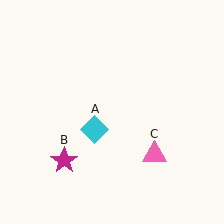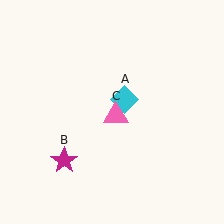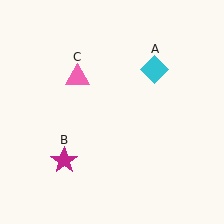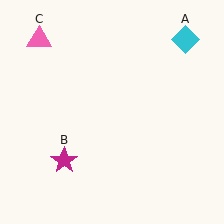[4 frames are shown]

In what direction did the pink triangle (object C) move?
The pink triangle (object C) moved up and to the left.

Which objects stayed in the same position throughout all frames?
Magenta star (object B) remained stationary.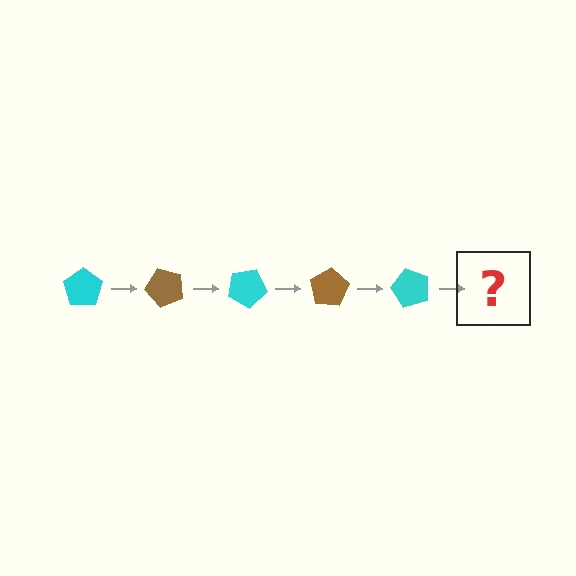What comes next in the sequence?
The next element should be a brown pentagon, rotated 250 degrees from the start.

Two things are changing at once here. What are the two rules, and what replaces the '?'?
The two rules are that it rotates 50 degrees each step and the color cycles through cyan and brown. The '?' should be a brown pentagon, rotated 250 degrees from the start.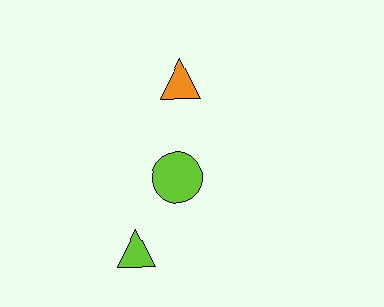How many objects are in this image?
There are 3 objects.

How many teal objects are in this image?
There are no teal objects.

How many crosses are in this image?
There are no crosses.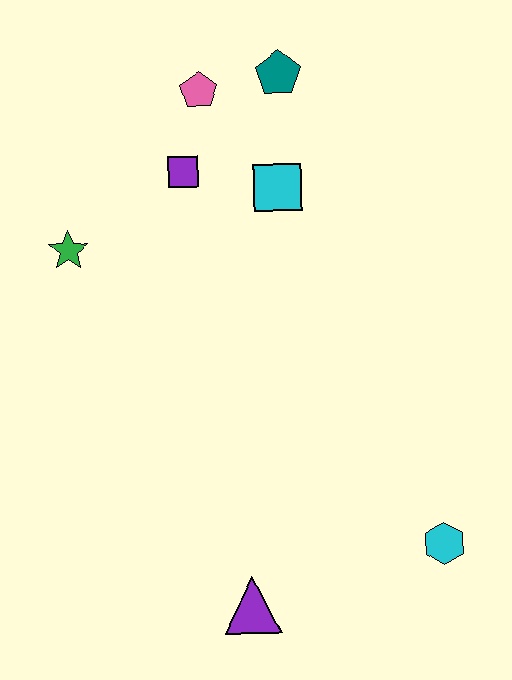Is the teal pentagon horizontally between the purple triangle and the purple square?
No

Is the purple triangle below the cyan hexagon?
Yes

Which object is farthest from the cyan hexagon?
The pink pentagon is farthest from the cyan hexagon.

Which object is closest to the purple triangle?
The cyan hexagon is closest to the purple triangle.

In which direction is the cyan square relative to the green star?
The cyan square is to the right of the green star.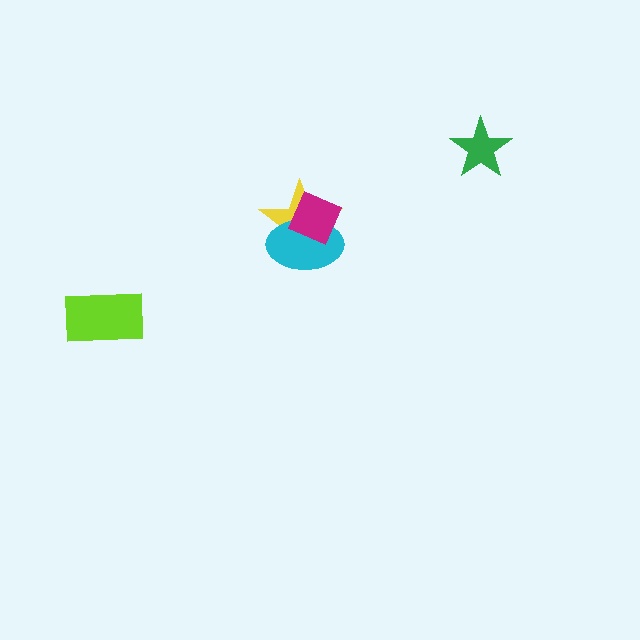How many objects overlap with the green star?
0 objects overlap with the green star.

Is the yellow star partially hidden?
Yes, it is partially covered by another shape.